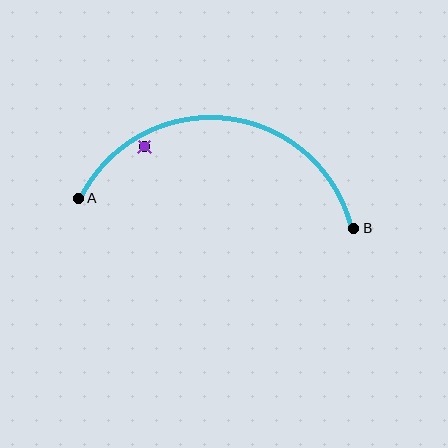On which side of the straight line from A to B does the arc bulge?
The arc bulges above the straight line connecting A and B.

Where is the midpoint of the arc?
The arc midpoint is the point on the curve farthest from the straight line joining A and B. It sits above that line.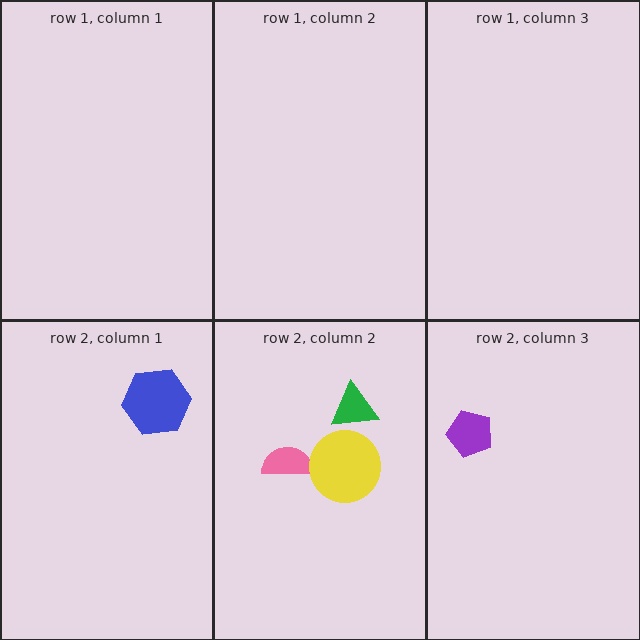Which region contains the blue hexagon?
The row 2, column 1 region.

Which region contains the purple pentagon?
The row 2, column 3 region.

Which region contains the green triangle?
The row 2, column 2 region.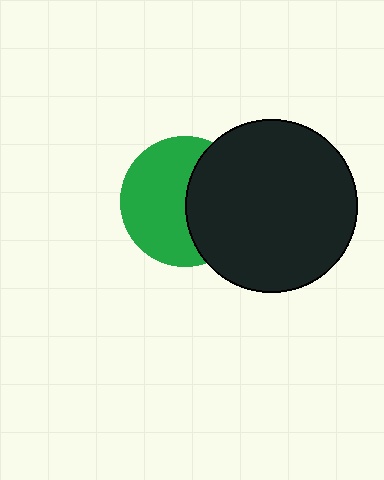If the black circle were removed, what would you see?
You would see the complete green circle.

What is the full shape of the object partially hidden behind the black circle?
The partially hidden object is a green circle.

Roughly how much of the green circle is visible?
About half of it is visible (roughly 58%).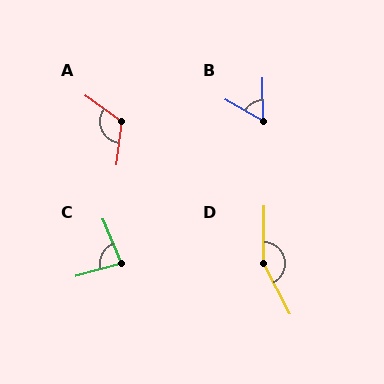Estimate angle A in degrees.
Approximately 119 degrees.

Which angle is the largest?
D, at approximately 151 degrees.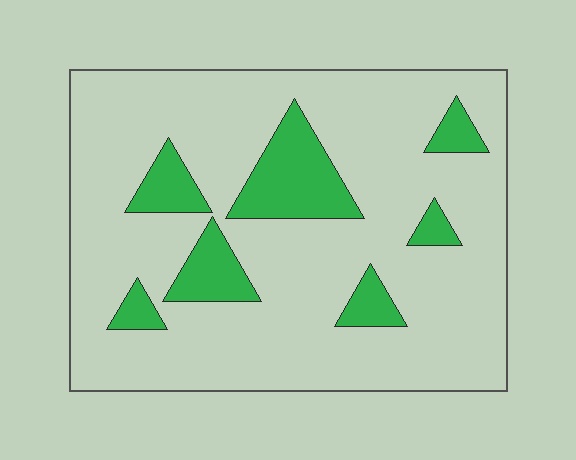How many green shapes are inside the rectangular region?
7.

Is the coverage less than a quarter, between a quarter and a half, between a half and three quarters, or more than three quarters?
Less than a quarter.